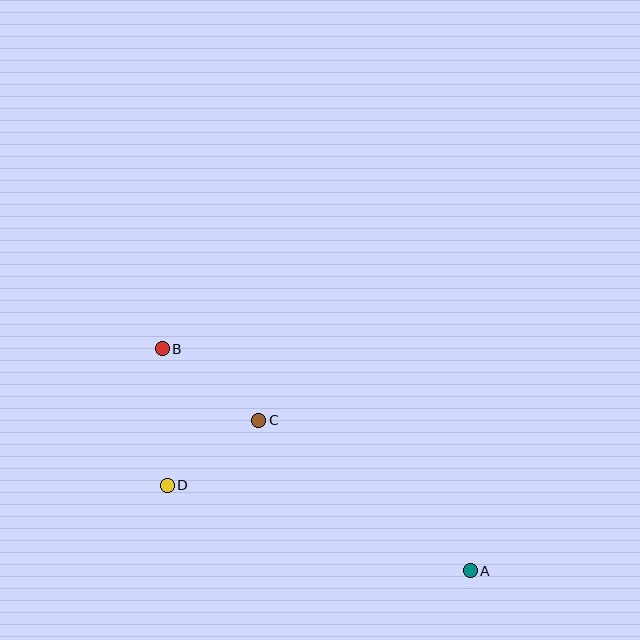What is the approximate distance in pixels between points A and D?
The distance between A and D is approximately 315 pixels.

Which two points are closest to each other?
Points C and D are closest to each other.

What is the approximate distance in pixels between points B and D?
The distance between B and D is approximately 137 pixels.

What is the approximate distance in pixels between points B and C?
The distance between B and C is approximately 120 pixels.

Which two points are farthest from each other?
Points A and B are farthest from each other.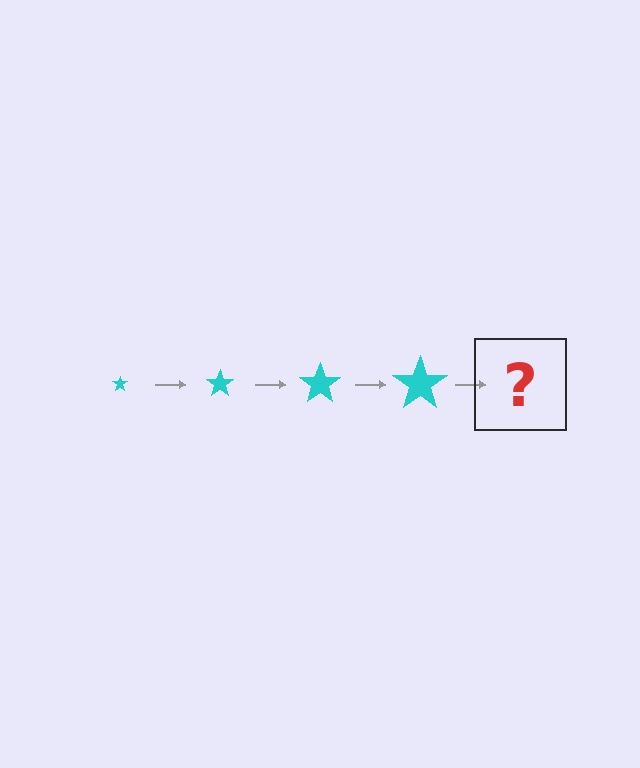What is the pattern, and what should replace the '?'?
The pattern is that the star gets progressively larger each step. The '?' should be a cyan star, larger than the previous one.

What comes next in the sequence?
The next element should be a cyan star, larger than the previous one.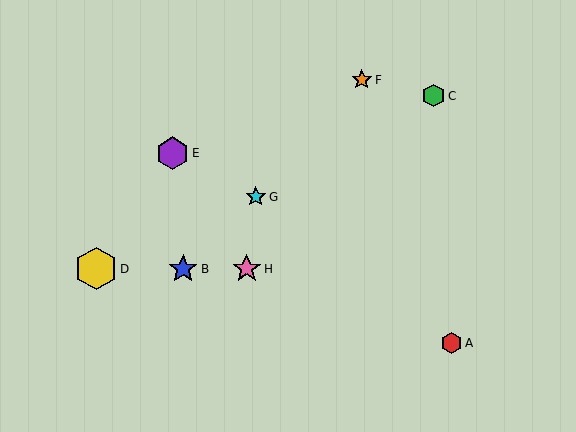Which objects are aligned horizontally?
Objects B, D, H are aligned horizontally.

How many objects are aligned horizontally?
3 objects (B, D, H) are aligned horizontally.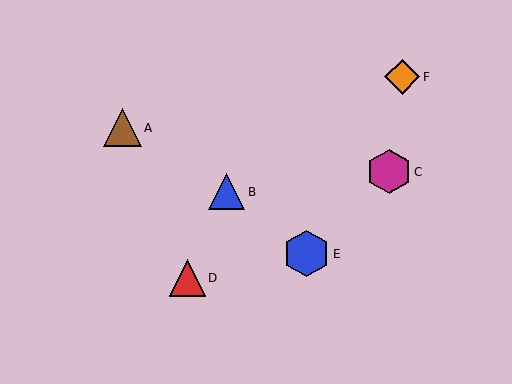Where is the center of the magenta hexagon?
The center of the magenta hexagon is at (389, 172).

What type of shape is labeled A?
Shape A is a brown triangle.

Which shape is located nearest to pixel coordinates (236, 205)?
The blue triangle (labeled B) at (226, 192) is nearest to that location.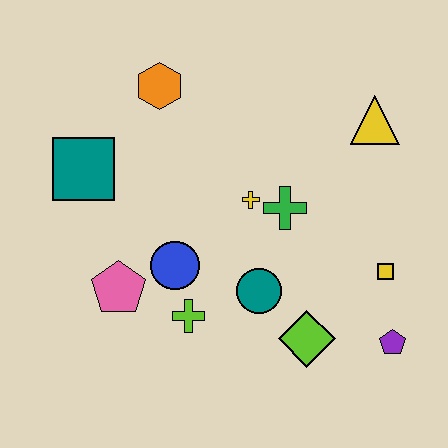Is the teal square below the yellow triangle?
Yes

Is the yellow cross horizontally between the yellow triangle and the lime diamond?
No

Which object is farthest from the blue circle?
The yellow triangle is farthest from the blue circle.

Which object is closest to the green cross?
The yellow cross is closest to the green cross.